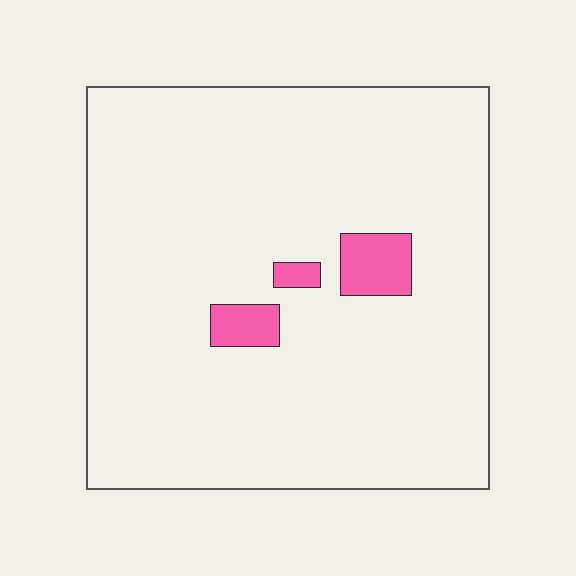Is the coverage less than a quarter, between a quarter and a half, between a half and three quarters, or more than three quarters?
Less than a quarter.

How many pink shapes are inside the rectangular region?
3.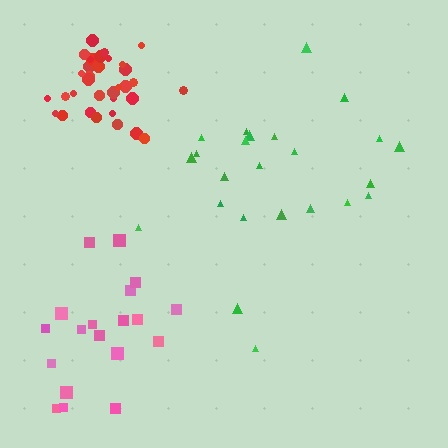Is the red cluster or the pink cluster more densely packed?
Red.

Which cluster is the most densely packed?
Red.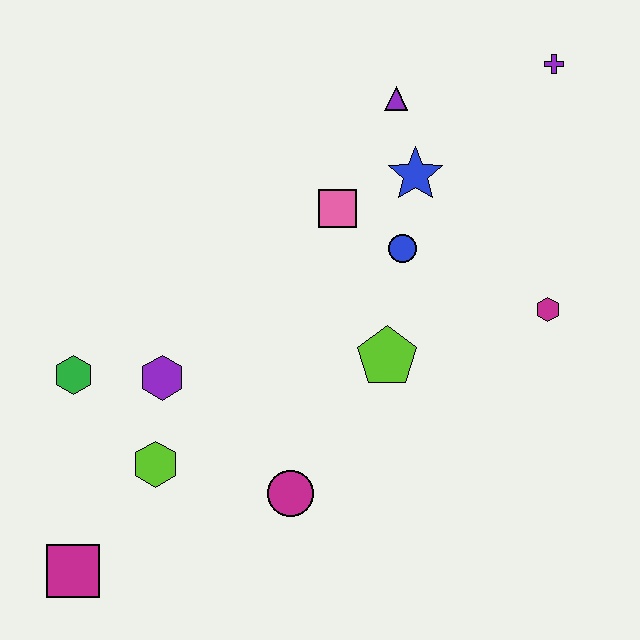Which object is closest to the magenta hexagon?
The blue circle is closest to the magenta hexagon.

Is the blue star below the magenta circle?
No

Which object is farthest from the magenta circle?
The purple cross is farthest from the magenta circle.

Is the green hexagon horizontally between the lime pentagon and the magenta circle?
No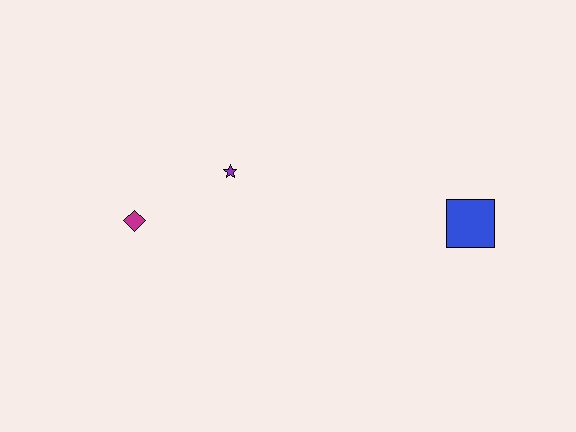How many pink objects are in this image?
There are no pink objects.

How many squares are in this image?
There is 1 square.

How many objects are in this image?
There are 3 objects.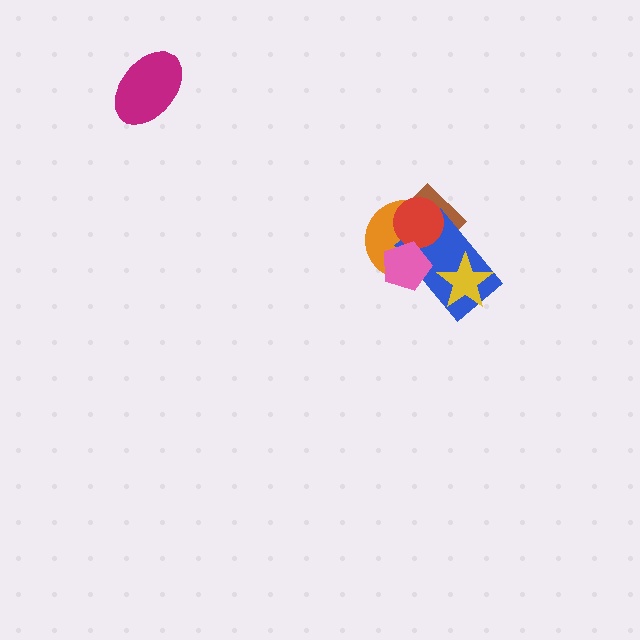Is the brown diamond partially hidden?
Yes, it is partially covered by another shape.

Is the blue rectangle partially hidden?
Yes, it is partially covered by another shape.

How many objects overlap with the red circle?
4 objects overlap with the red circle.